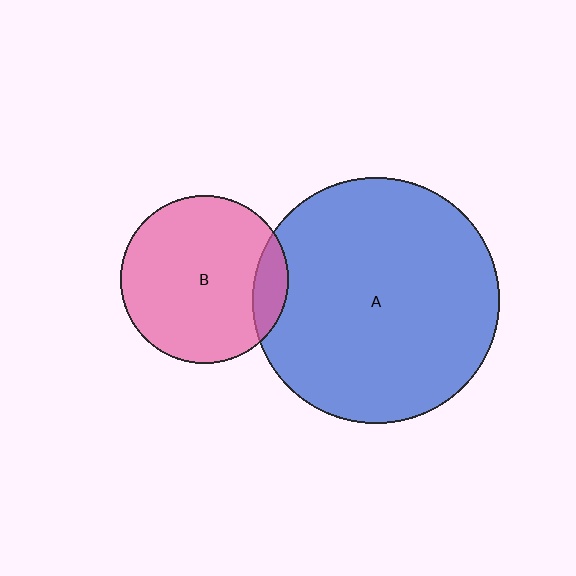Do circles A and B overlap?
Yes.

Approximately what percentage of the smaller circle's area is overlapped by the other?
Approximately 10%.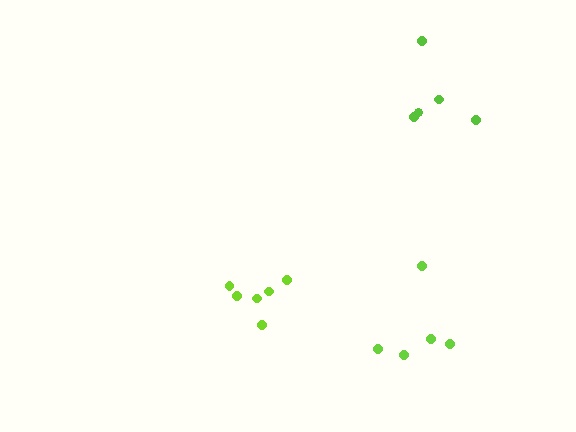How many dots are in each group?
Group 1: 5 dots, Group 2: 5 dots, Group 3: 6 dots (16 total).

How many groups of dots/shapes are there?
There are 3 groups.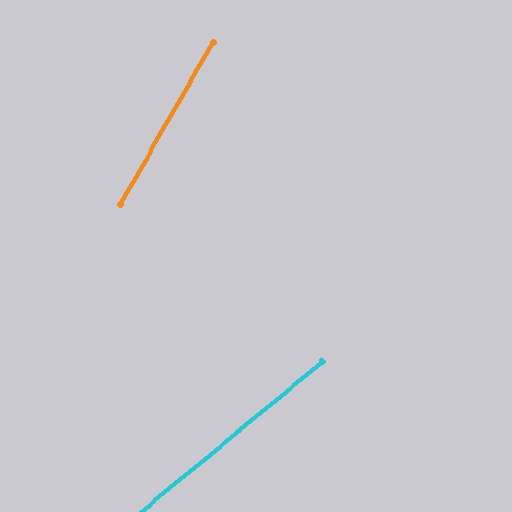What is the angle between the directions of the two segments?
Approximately 21 degrees.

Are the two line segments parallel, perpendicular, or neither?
Neither parallel nor perpendicular — they differ by about 21°.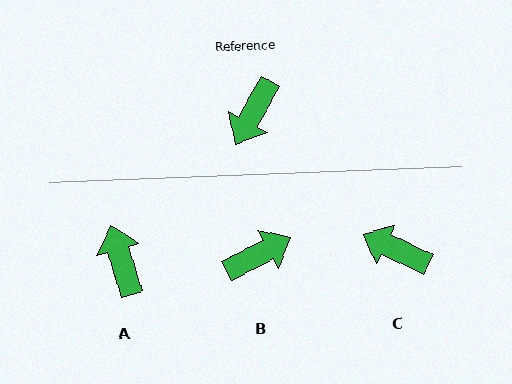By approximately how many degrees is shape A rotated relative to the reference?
Approximately 134 degrees clockwise.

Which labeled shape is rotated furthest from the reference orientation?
B, about 147 degrees away.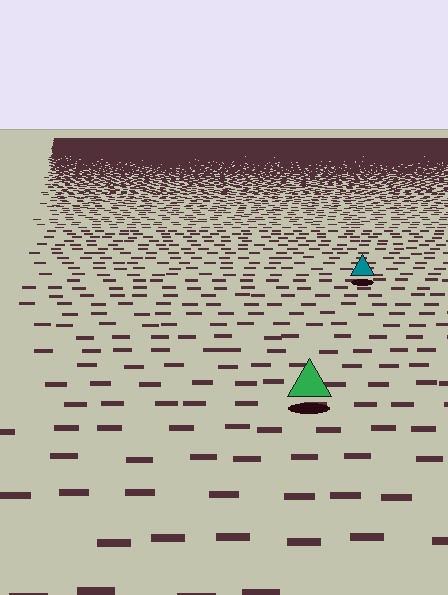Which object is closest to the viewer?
The green triangle is closest. The texture marks near it are larger and more spread out.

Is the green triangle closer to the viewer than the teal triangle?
Yes. The green triangle is closer — you can tell from the texture gradient: the ground texture is coarser near it.